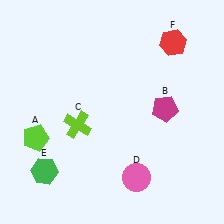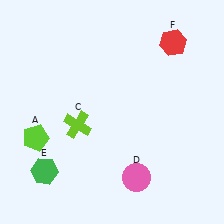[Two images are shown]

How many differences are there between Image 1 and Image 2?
There is 1 difference between the two images.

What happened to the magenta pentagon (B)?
The magenta pentagon (B) was removed in Image 2. It was in the top-right area of Image 1.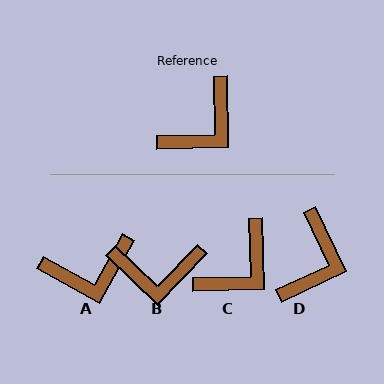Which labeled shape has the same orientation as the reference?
C.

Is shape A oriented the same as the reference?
No, it is off by about 30 degrees.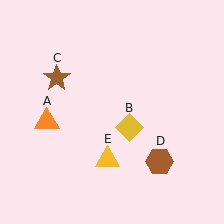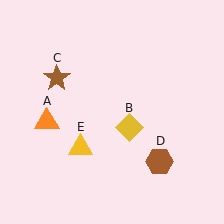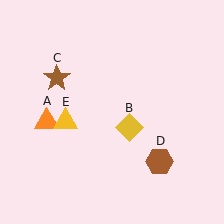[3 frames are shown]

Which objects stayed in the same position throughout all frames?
Orange triangle (object A) and yellow diamond (object B) and brown star (object C) and brown hexagon (object D) remained stationary.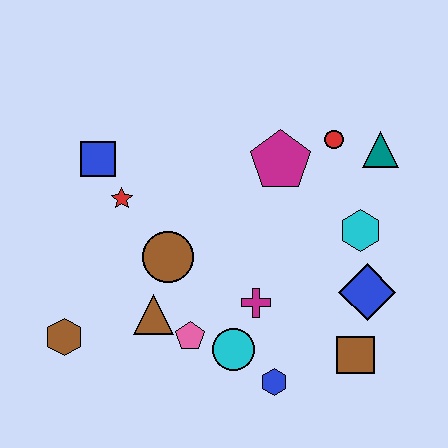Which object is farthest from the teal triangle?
The brown hexagon is farthest from the teal triangle.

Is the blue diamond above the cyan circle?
Yes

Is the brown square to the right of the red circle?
Yes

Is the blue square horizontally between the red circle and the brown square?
No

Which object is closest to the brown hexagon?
The brown triangle is closest to the brown hexagon.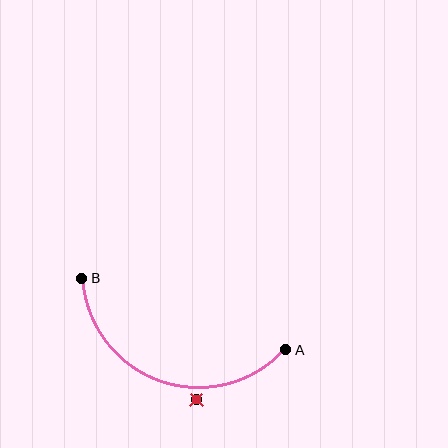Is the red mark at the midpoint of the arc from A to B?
No — the red mark does not lie on the arc at all. It sits slightly outside the curve.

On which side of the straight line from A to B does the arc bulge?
The arc bulges below the straight line connecting A and B.